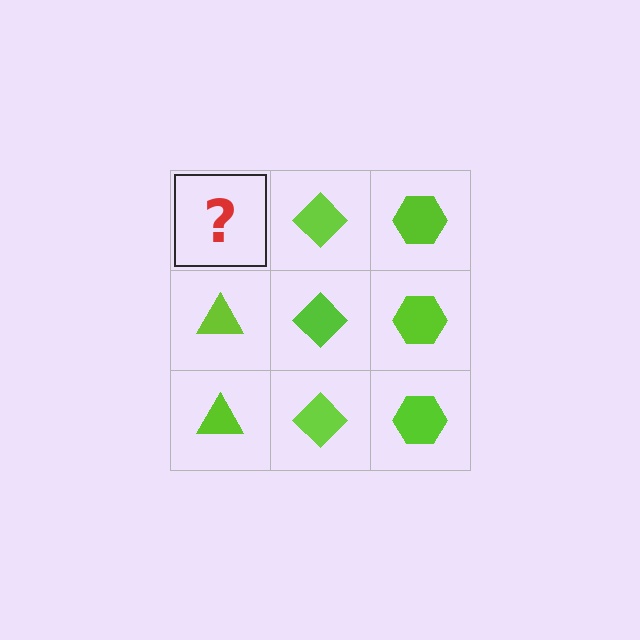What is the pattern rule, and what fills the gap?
The rule is that each column has a consistent shape. The gap should be filled with a lime triangle.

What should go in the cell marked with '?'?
The missing cell should contain a lime triangle.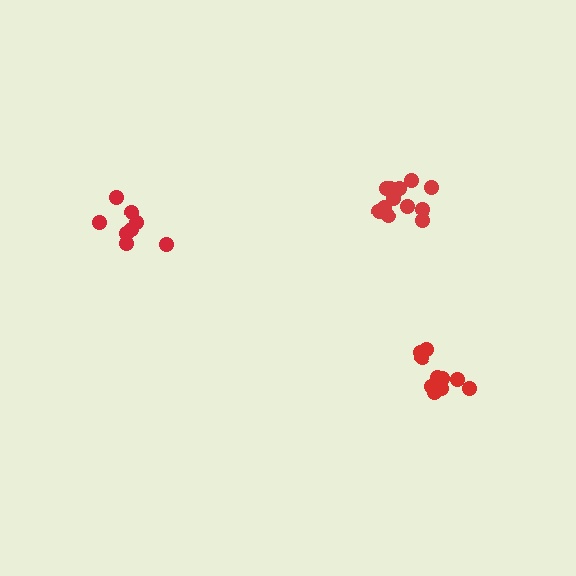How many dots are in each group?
Group 1: 10 dots, Group 2: 12 dots, Group 3: 8 dots (30 total).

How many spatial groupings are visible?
There are 3 spatial groupings.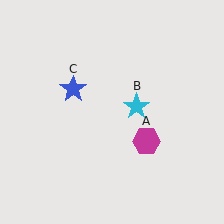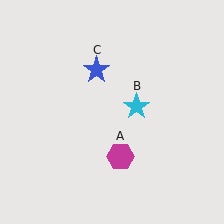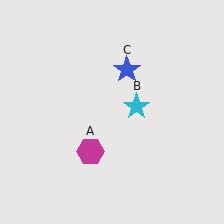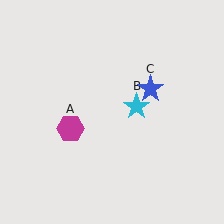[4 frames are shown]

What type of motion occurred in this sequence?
The magenta hexagon (object A), blue star (object C) rotated clockwise around the center of the scene.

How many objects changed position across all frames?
2 objects changed position: magenta hexagon (object A), blue star (object C).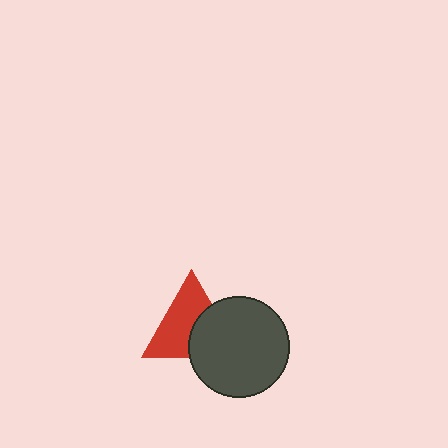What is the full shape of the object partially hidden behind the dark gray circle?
The partially hidden object is a red triangle.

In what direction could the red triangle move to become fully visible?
The red triangle could move toward the upper-left. That would shift it out from behind the dark gray circle entirely.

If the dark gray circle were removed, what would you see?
You would see the complete red triangle.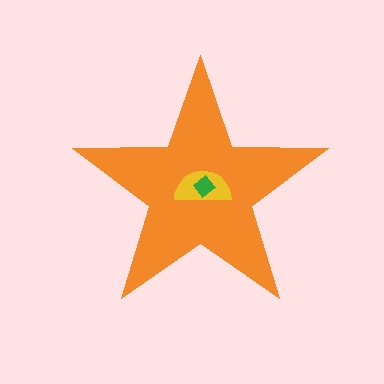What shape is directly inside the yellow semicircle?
The green diamond.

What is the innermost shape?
The green diamond.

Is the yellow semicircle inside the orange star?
Yes.